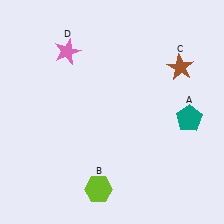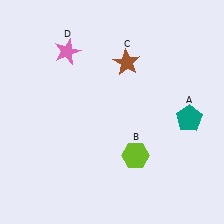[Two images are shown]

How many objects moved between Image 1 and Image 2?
2 objects moved between the two images.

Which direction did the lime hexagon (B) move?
The lime hexagon (B) moved right.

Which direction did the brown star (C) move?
The brown star (C) moved left.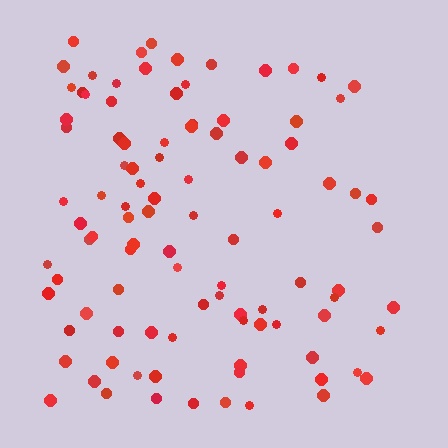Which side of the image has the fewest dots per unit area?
The right.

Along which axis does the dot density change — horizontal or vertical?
Horizontal.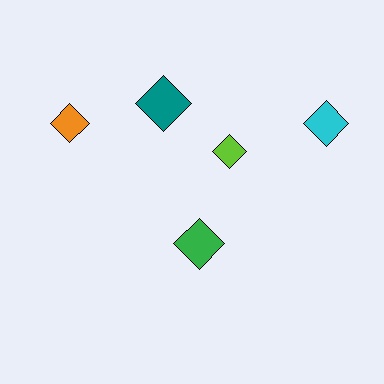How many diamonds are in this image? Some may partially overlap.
There are 5 diamonds.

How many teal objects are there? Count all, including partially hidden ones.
There is 1 teal object.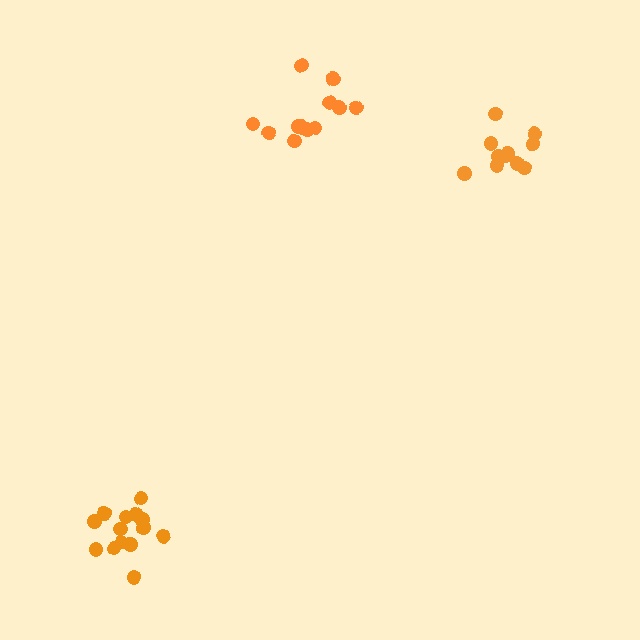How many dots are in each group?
Group 1: 12 dots, Group 2: 11 dots, Group 3: 14 dots (37 total).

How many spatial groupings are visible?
There are 3 spatial groupings.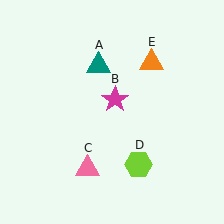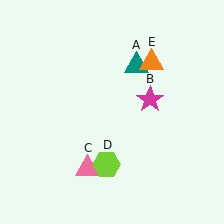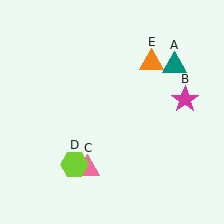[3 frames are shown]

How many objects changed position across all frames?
3 objects changed position: teal triangle (object A), magenta star (object B), lime hexagon (object D).